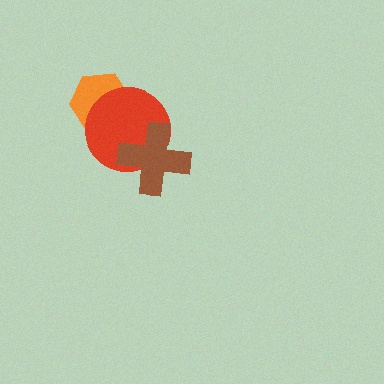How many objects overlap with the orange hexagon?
1 object overlaps with the orange hexagon.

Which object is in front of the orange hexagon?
The red circle is in front of the orange hexagon.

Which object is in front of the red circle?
The brown cross is in front of the red circle.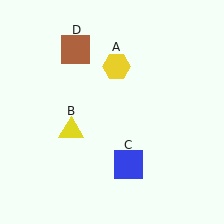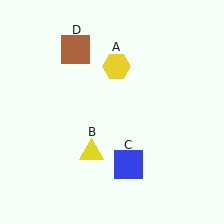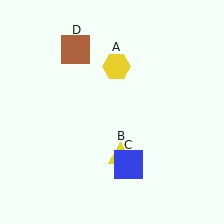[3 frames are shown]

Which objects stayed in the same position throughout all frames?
Yellow hexagon (object A) and blue square (object C) and brown square (object D) remained stationary.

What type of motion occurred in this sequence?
The yellow triangle (object B) rotated counterclockwise around the center of the scene.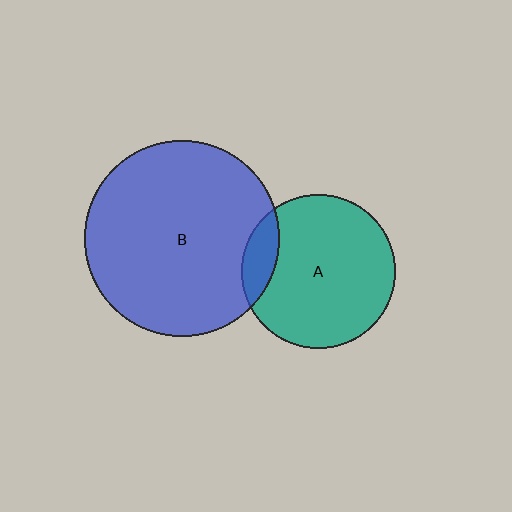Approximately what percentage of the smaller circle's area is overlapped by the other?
Approximately 15%.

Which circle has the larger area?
Circle B (blue).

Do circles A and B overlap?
Yes.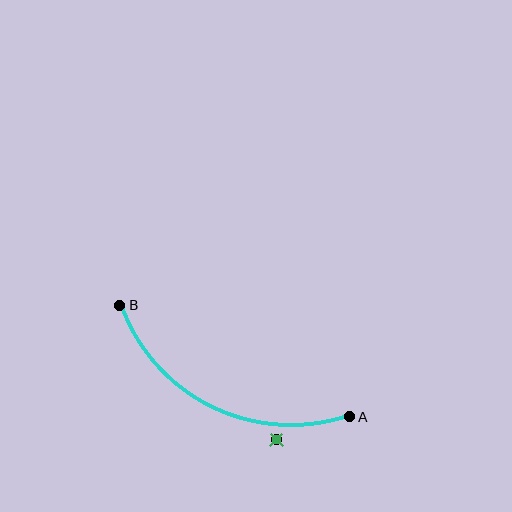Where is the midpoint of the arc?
The arc midpoint is the point on the curve farthest from the straight line joining A and B. It sits below that line.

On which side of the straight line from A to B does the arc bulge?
The arc bulges below the straight line connecting A and B.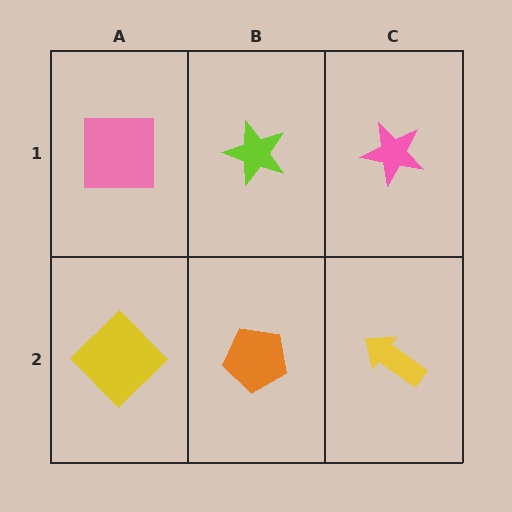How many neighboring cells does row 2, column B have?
3.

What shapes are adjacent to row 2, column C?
A pink star (row 1, column C), an orange pentagon (row 2, column B).